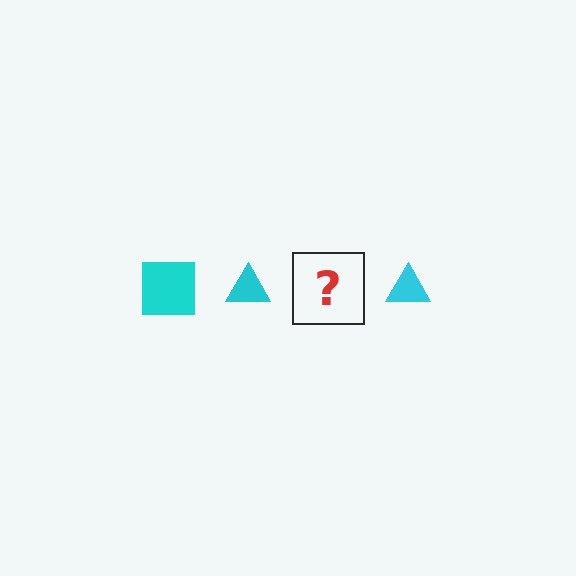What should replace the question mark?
The question mark should be replaced with a cyan square.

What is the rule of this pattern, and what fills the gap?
The rule is that the pattern cycles through square, triangle shapes in cyan. The gap should be filled with a cyan square.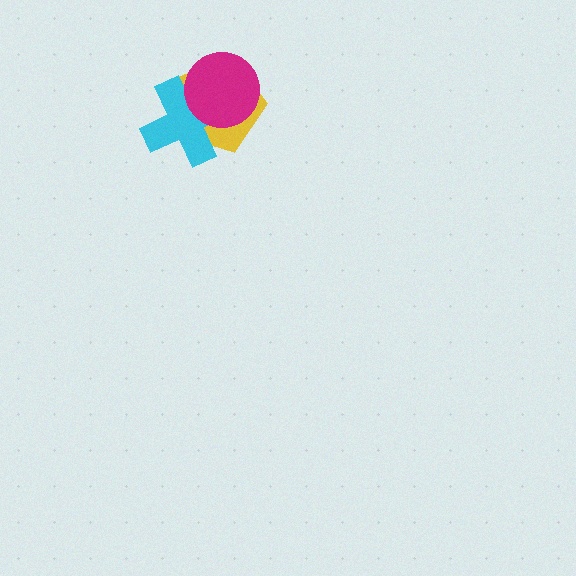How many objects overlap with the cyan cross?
2 objects overlap with the cyan cross.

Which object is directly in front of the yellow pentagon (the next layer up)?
The cyan cross is directly in front of the yellow pentagon.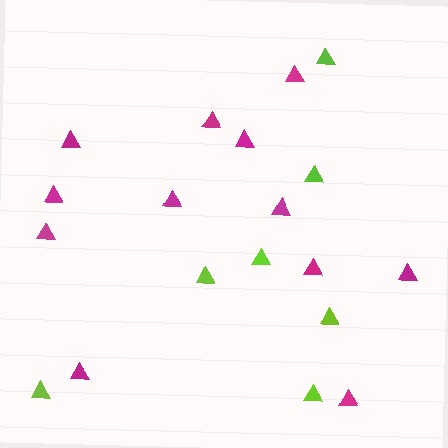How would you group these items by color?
There are 2 groups: one group of magenta triangles (12) and one group of lime triangles (7).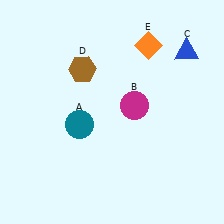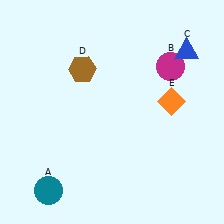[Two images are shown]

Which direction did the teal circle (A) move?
The teal circle (A) moved down.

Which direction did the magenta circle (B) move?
The magenta circle (B) moved up.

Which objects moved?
The objects that moved are: the teal circle (A), the magenta circle (B), the orange diamond (E).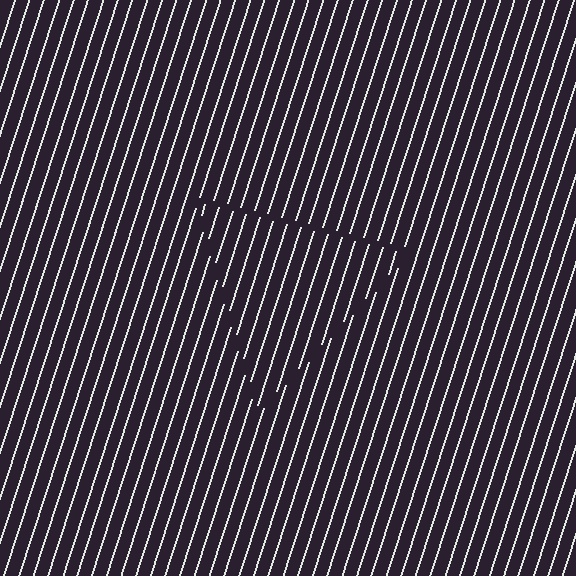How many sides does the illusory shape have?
3 sides — the line-ends trace a triangle.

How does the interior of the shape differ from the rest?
The interior of the shape contains the same grating, shifted by half a period — the contour is defined by the phase discontinuity where line-ends from the inner and outer gratings abut.